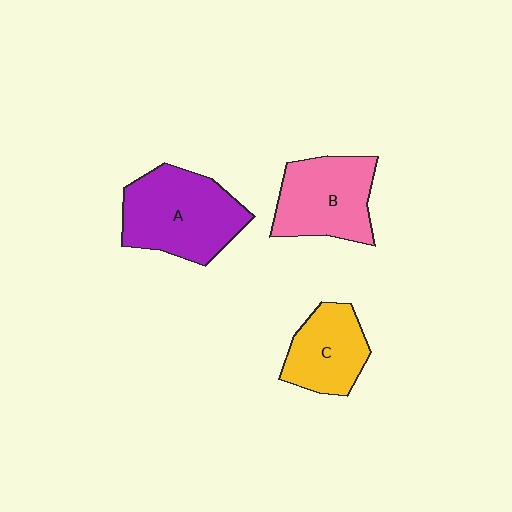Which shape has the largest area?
Shape A (purple).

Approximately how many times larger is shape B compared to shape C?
Approximately 1.3 times.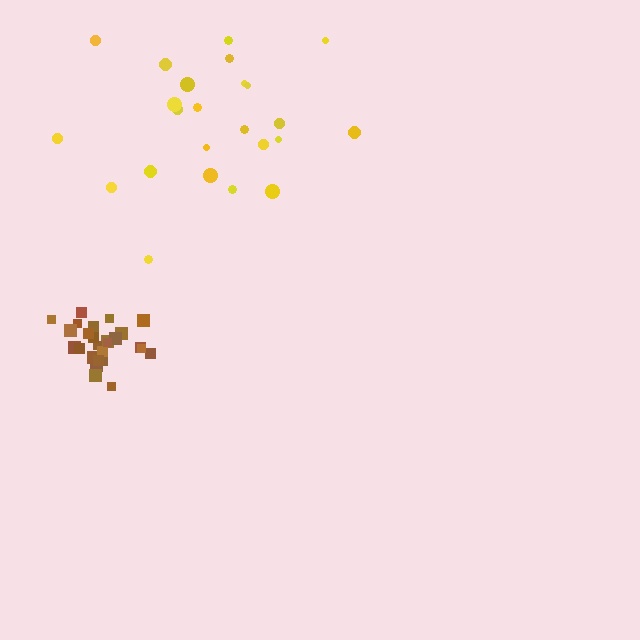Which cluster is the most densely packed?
Brown.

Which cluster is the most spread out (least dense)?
Yellow.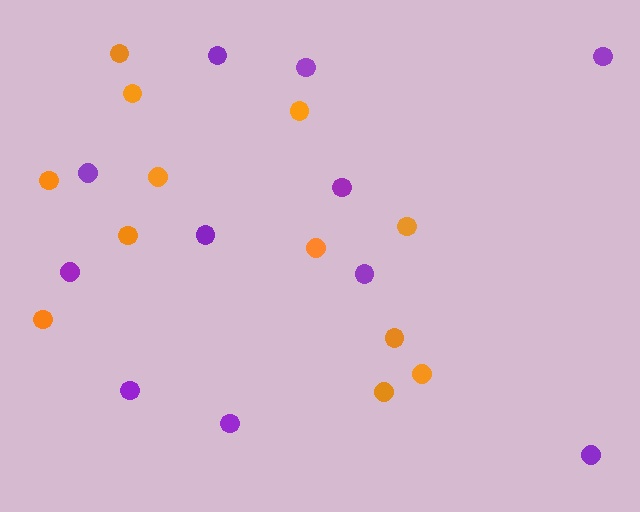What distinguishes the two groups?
There are 2 groups: one group of purple circles (11) and one group of orange circles (12).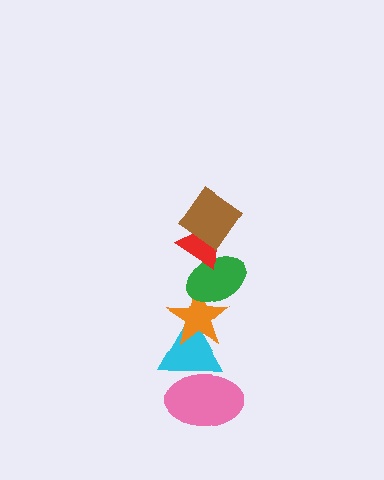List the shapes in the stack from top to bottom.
From top to bottom: the brown diamond, the red triangle, the green ellipse, the orange star, the cyan triangle, the pink ellipse.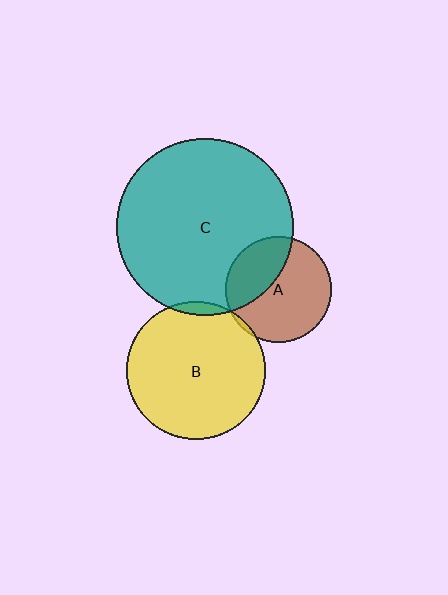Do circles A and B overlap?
Yes.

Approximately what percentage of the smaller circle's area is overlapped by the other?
Approximately 5%.